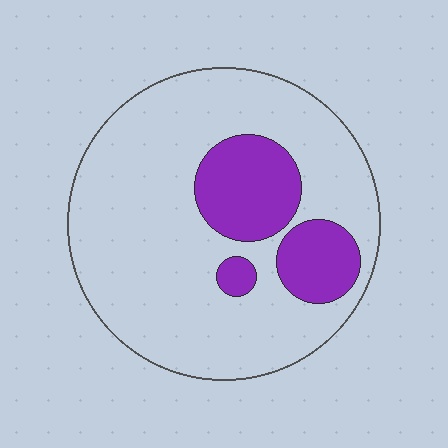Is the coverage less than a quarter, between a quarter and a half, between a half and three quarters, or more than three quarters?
Less than a quarter.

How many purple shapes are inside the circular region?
3.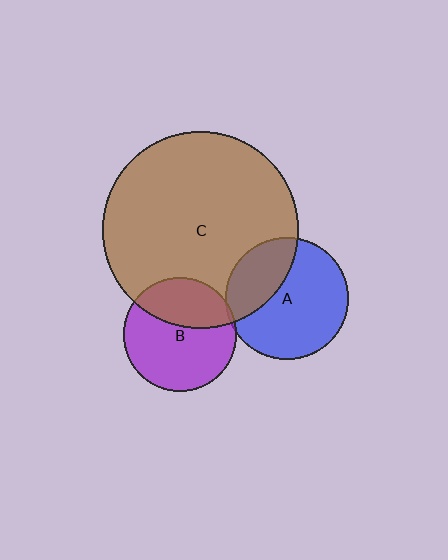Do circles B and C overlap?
Yes.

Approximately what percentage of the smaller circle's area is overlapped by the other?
Approximately 35%.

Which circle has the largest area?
Circle C (brown).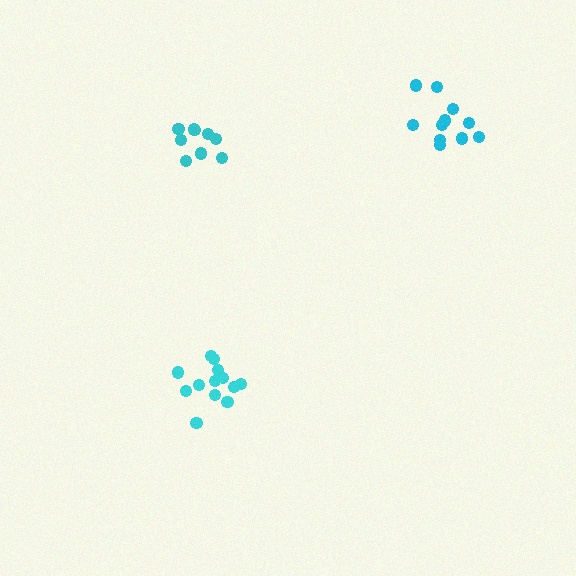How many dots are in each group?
Group 1: 9 dots, Group 2: 13 dots, Group 3: 11 dots (33 total).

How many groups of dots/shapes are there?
There are 3 groups.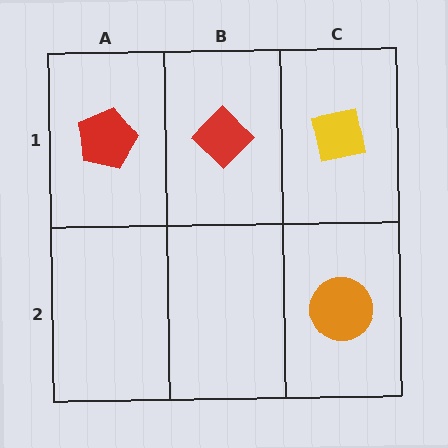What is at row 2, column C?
An orange circle.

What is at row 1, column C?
A yellow square.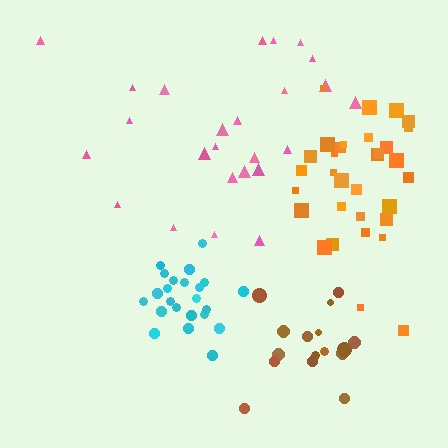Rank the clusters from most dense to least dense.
cyan, brown, orange, pink.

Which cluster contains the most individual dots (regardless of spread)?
Orange (32).